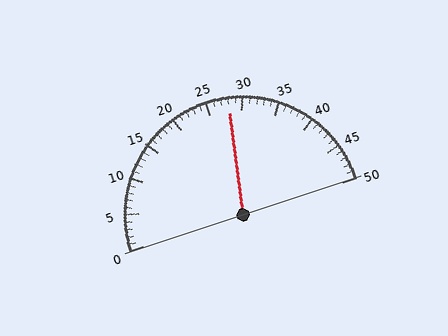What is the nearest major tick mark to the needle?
The nearest major tick mark is 30.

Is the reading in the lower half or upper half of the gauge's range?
The reading is in the upper half of the range (0 to 50).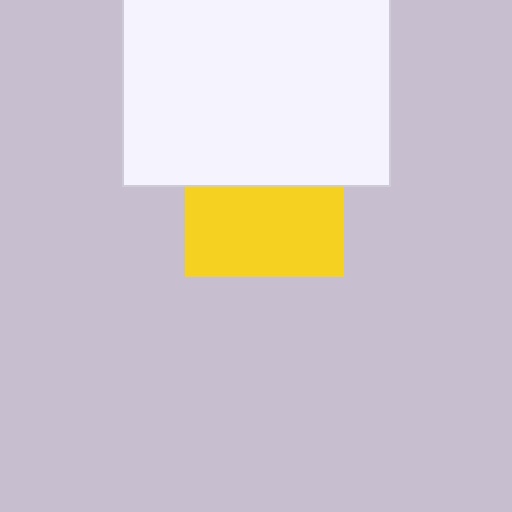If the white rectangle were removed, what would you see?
You would see the complete yellow square.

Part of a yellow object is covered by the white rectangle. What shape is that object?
It is a square.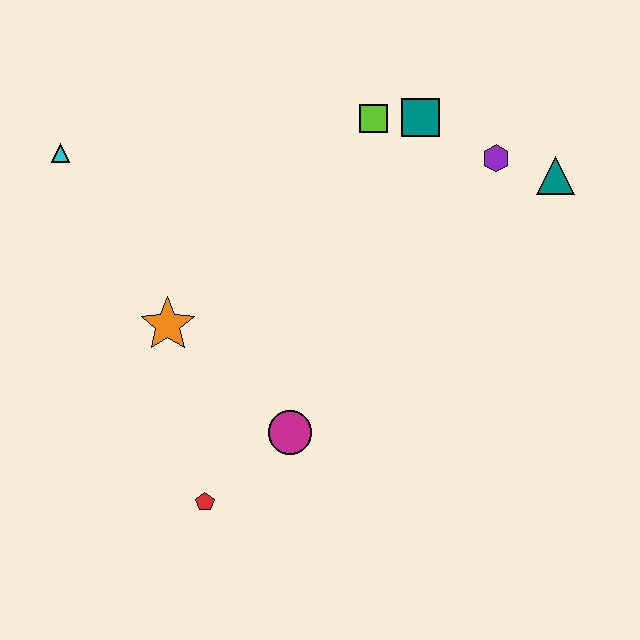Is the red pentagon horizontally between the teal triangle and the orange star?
Yes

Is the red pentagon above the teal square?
No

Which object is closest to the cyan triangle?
The orange star is closest to the cyan triangle.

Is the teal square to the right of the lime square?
Yes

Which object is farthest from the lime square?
The red pentagon is farthest from the lime square.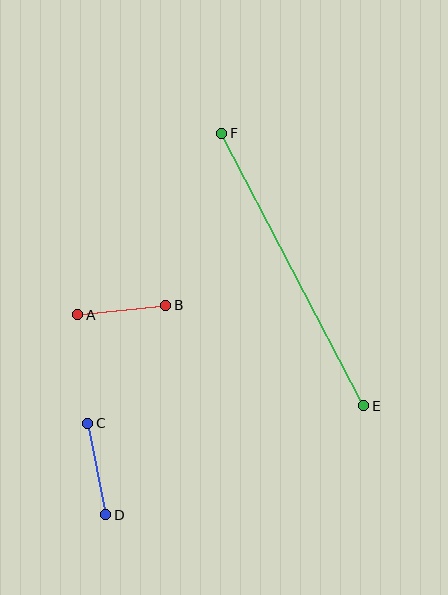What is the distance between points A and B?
The distance is approximately 88 pixels.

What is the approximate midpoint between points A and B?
The midpoint is at approximately (122, 310) pixels.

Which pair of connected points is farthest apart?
Points E and F are farthest apart.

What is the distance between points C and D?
The distance is approximately 93 pixels.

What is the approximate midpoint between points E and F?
The midpoint is at approximately (293, 269) pixels.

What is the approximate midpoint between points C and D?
The midpoint is at approximately (97, 469) pixels.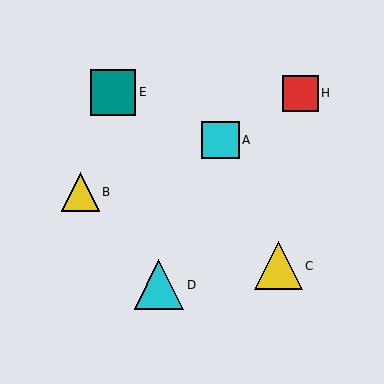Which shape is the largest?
The cyan triangle (labeled D) is the largest.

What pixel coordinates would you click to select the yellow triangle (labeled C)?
Click at (278, 266) to select the yellow triangle C.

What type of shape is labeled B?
Shape B is a yellow triangle.